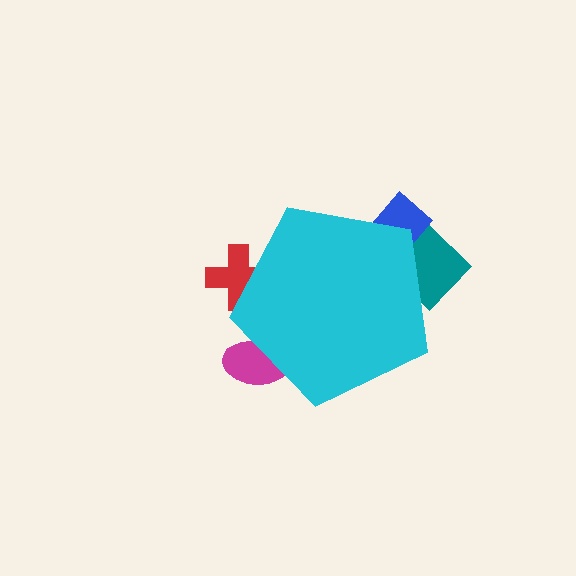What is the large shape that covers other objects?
A cyan pentagon.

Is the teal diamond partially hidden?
Yes, the teal diamond is partially hidden behind the cyan pentagon.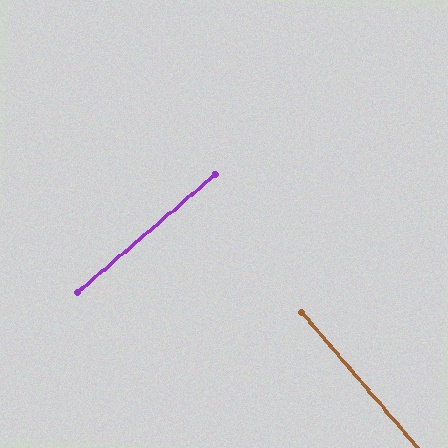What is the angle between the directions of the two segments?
Approximately 90 degrees.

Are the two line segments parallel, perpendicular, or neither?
Perpendicular — they meet at approximately 90°.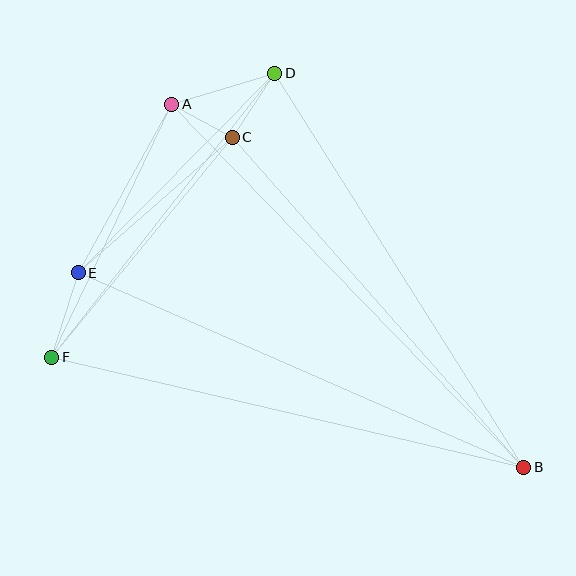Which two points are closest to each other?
Points A and C are closest to each other.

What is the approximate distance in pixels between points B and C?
The distance between B and C is approximately 440 pixels.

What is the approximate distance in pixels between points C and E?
The distance between C and E is approximately 205 pixels.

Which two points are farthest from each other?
Points A and B are farthest from each other.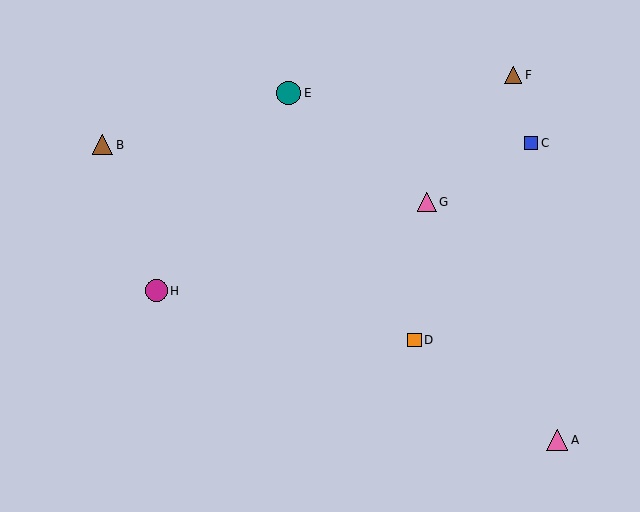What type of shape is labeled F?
Shape F is a brown triangle.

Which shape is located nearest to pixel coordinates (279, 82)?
The teal circle (labeled E) at (289, 93) is nearest to that location.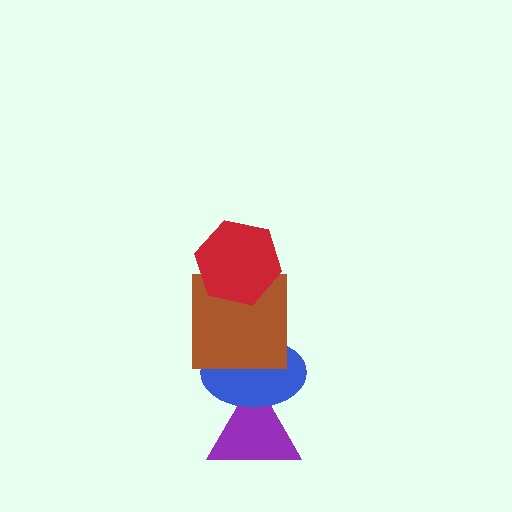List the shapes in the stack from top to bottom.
From top to bottom: the red hexagon, the brown square, the blue ellipse, the purple triangle.